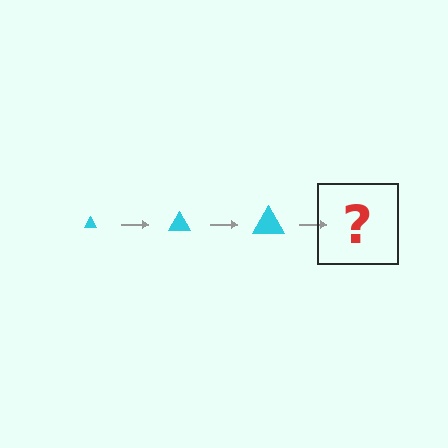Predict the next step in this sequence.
The next step is a cyan triangle, larger than the previous one.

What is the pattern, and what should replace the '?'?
The pattern is that the triangle gets progressively larger each step. The '?' should be a cyan triangle, larger than the previous one.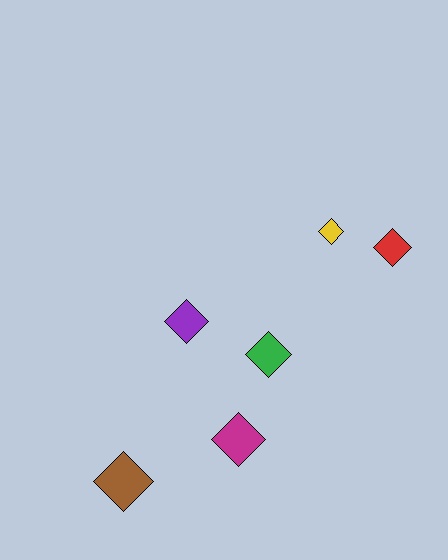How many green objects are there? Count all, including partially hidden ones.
There is 1 green object.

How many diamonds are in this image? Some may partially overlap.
There are 6 diamonds.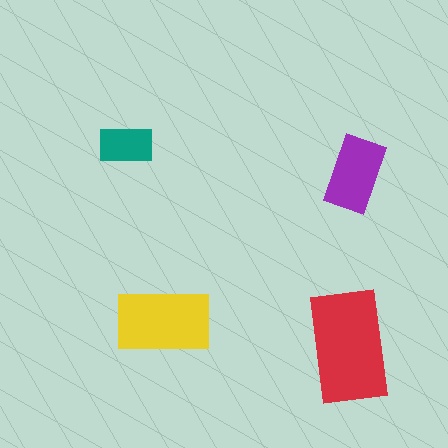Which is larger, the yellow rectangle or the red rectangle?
The red one.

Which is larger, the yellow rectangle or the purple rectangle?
The yellow one.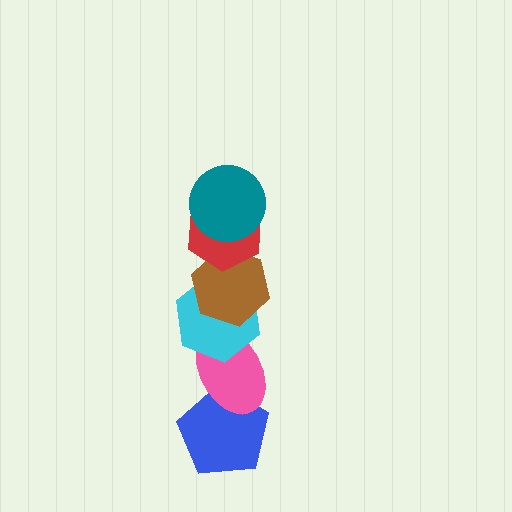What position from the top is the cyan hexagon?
The cyan hexagon is 4th from the top.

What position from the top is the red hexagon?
The red hexagon is 2nd from the top.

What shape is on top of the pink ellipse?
The cyan hexagon is on top of the pink ellipse.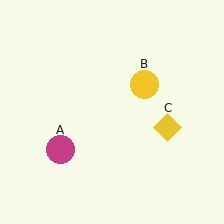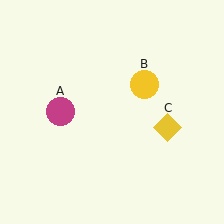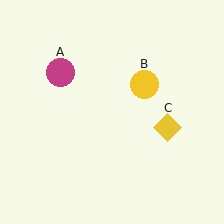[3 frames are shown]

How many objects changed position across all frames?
1 object changed position: magenta circle (object A).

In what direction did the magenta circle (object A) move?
The magenta circle (object A) moved up.